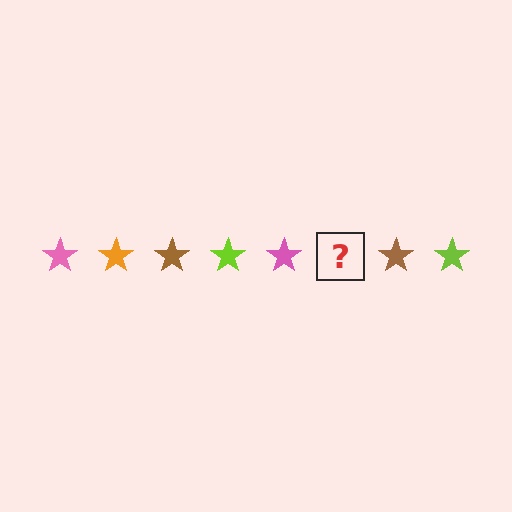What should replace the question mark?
The question mark should be replaced with an orange star.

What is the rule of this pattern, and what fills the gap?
The rule is that the pattern cycles through pink, orange, brown, lime stars. The gap should be filled with an orange star.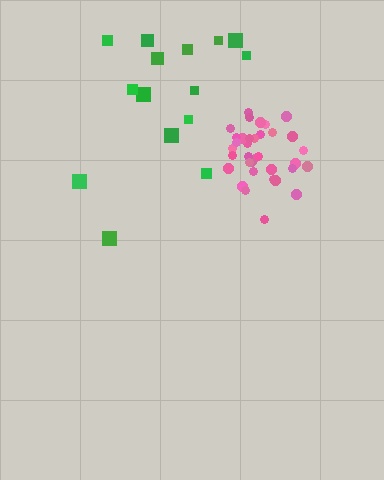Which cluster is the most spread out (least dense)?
Green.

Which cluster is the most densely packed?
Pink.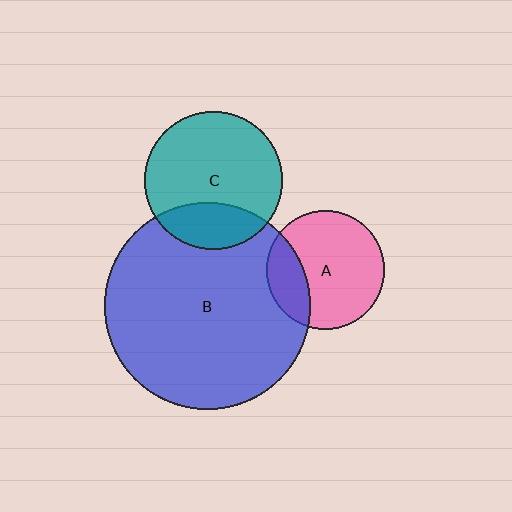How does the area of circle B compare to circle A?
Approximately 3.0 times.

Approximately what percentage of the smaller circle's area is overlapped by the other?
Approximately 25%.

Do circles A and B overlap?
Yes.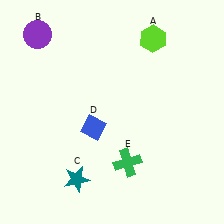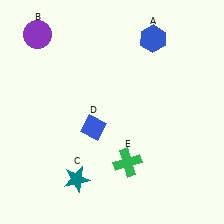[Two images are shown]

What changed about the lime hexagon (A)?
In Image 1, A is lime. In Image 2, it changed to blue.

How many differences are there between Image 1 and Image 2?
There is 1 difference between the two images.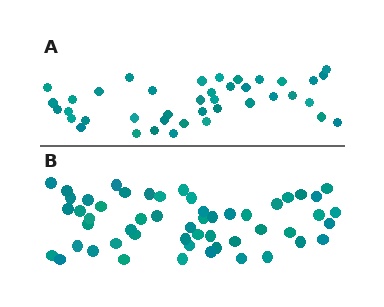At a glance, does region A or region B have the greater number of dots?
Region B (the bottom region) has more dots.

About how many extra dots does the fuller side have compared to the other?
Region B has approximately 15 more dots than region A.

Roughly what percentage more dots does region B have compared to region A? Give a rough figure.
About 30% more.